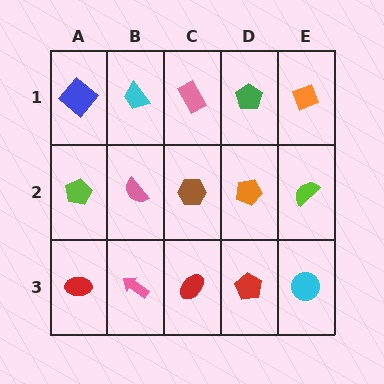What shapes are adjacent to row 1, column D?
An orange pentagon (row 2, column D), a pink rectangle (row 1, column C), an orange diamond (row 1, column E).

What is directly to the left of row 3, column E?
A red pentagon.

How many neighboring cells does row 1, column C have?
3.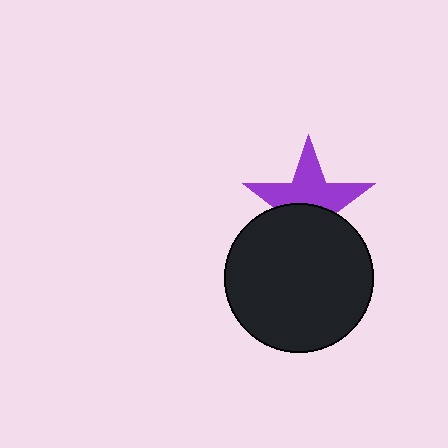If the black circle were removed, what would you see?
You would see the complete purple star.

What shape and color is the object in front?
The object in front is a black circle.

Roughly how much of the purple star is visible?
About half of it is visible (roughly 55%).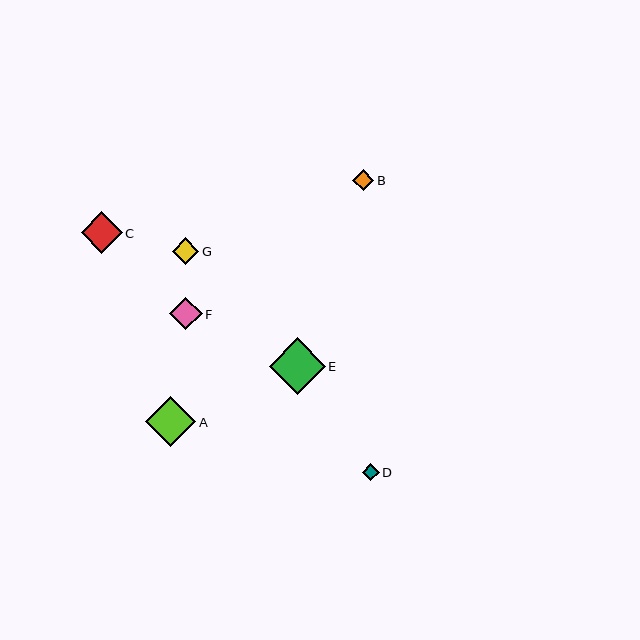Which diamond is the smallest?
Diamond D is the smallest with a size of approximately 17 pixels.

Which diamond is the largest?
Diamond E is the largest with a size of approximately 56 pixels.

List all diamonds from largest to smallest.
From largest to smallest: E, A, C, F, G, B, D.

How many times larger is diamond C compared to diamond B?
Diamond C is approximately 2.0 times the size of diamond B.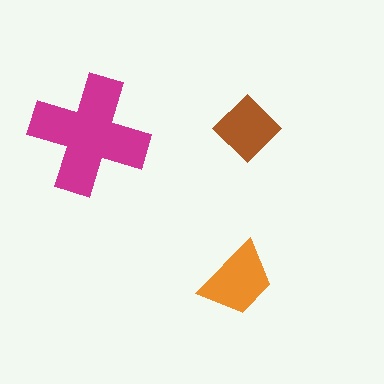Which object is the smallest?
The brown diamond.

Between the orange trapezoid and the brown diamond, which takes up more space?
The orange trapezoid.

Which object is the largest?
The magenta cross.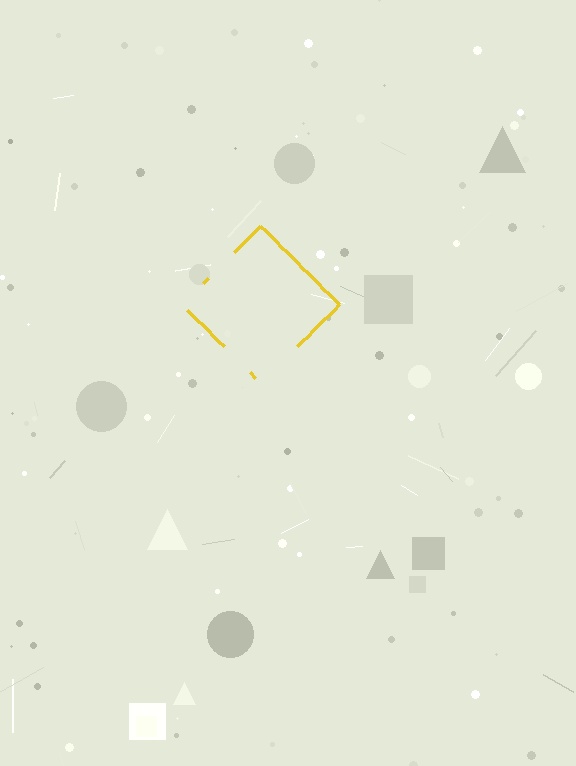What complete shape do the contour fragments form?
The contour fragments form a diamond.